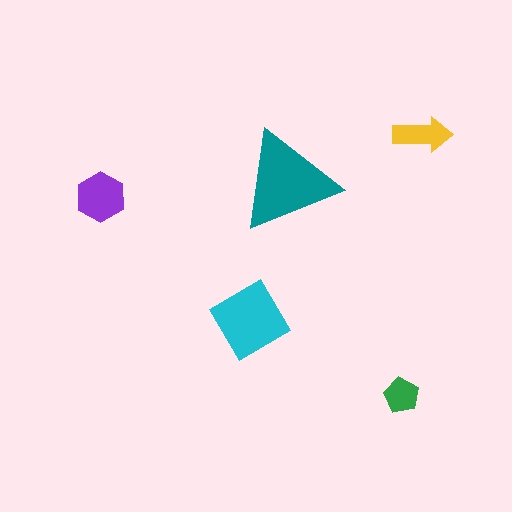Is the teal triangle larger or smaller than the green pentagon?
Larger.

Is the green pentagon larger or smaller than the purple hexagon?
Smaller.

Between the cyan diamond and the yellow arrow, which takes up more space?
The cyan diamond.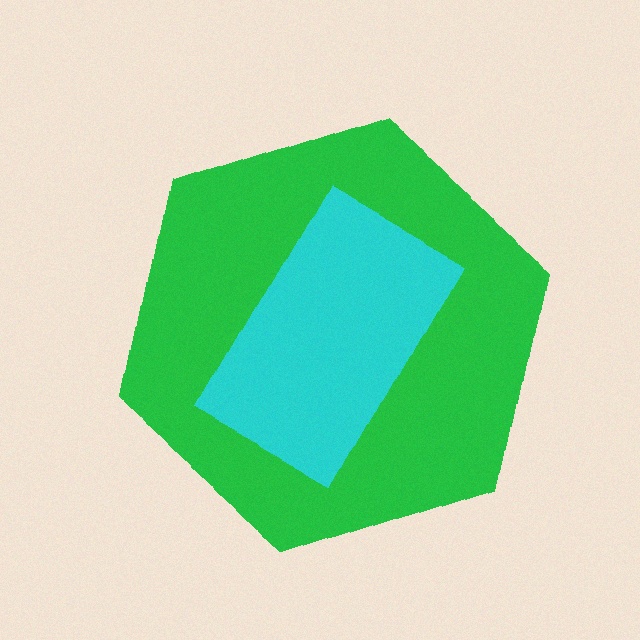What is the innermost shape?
The cyan rectangle.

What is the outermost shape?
The green hexagon.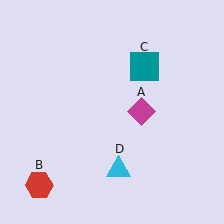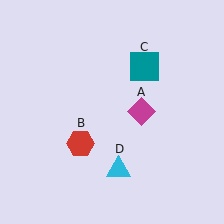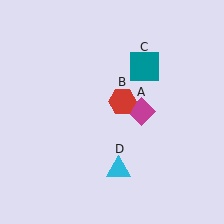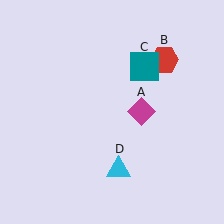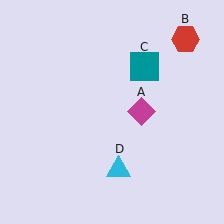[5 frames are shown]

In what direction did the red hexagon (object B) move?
The red hexagon (object B) moved up and to the right.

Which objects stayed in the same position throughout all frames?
Magenta diamond (object A) and teal square (object C) and cyan triangle (object D) remained stationary.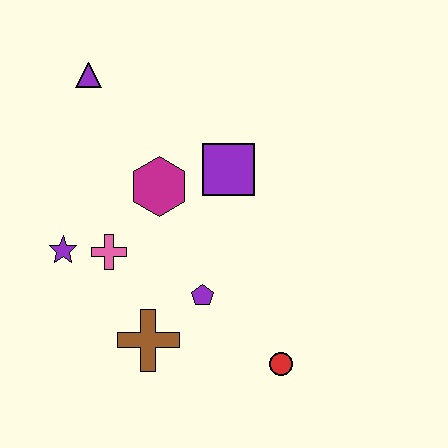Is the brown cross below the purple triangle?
Yes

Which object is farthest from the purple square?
The red circle is farthest from the purple square.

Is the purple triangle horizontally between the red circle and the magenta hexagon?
No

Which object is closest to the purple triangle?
The magenta hexagon is closest to the purple triangle.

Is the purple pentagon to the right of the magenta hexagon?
Yes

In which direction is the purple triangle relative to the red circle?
The purple triangle is above the red circle.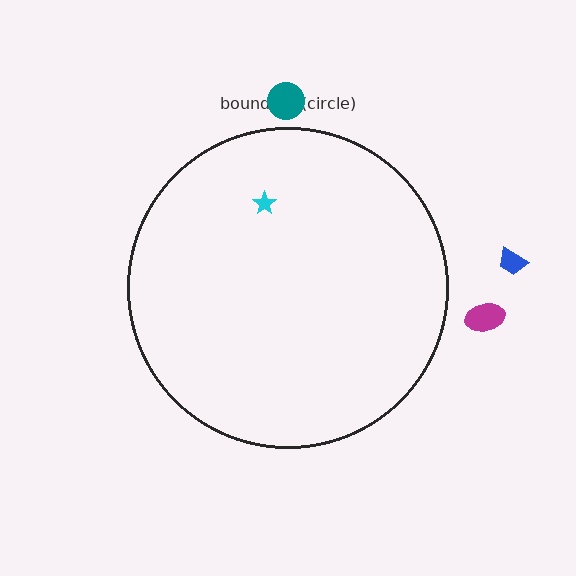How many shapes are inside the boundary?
1 inside, 3 outside.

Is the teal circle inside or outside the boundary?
Outside.